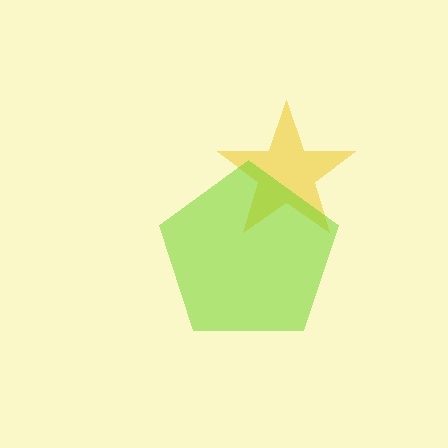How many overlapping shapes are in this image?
There are 2 overlapping shapes in the image.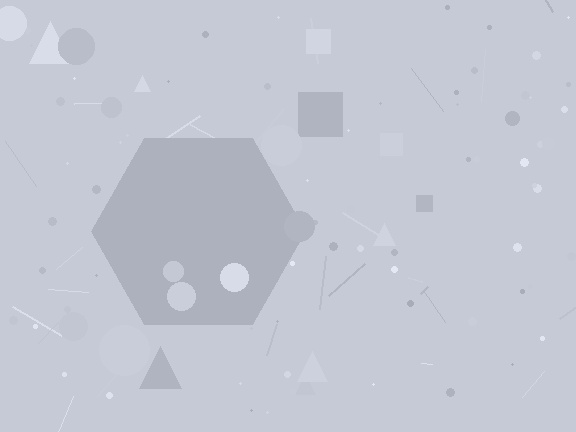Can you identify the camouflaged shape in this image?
The camouflaged shape is a hexagon.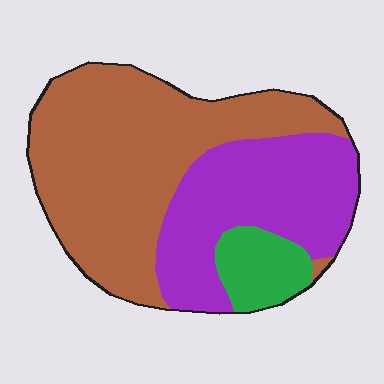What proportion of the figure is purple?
Purple covers 35% of the figure.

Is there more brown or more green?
Brown.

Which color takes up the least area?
Green, at roughly 10%.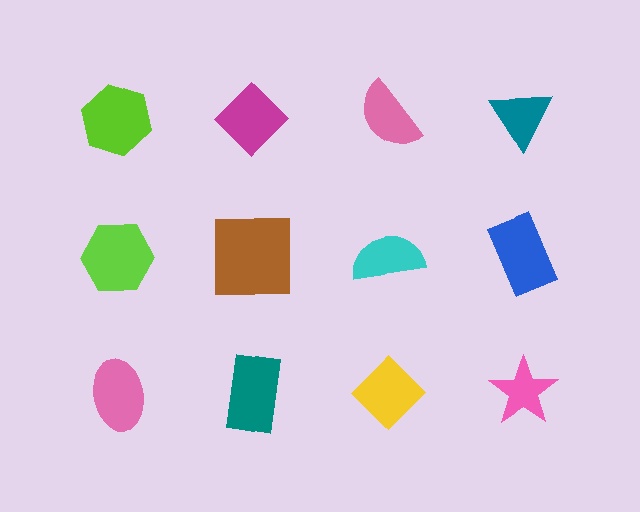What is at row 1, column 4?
A teal triangle.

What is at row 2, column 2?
A brown square.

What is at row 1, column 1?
A lime hexagon.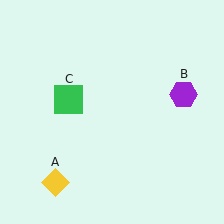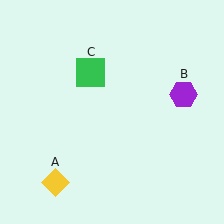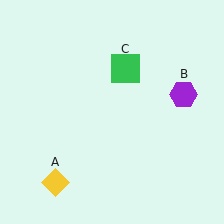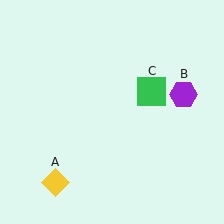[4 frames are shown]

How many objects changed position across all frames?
1 object changed position: green square (object C).